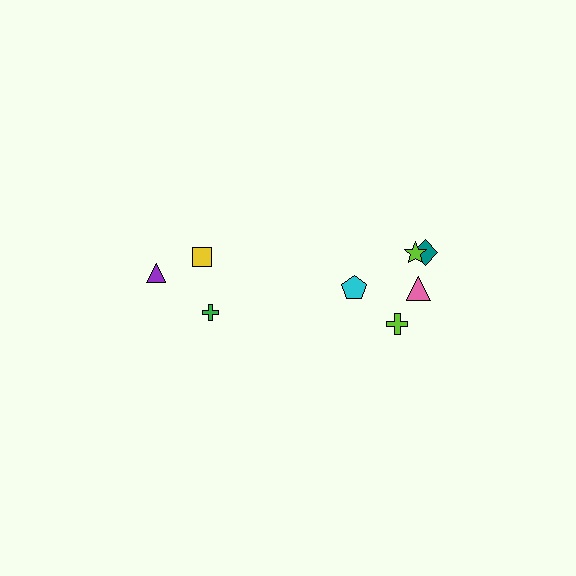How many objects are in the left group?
There are 3 objects.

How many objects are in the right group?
There are 5 objects.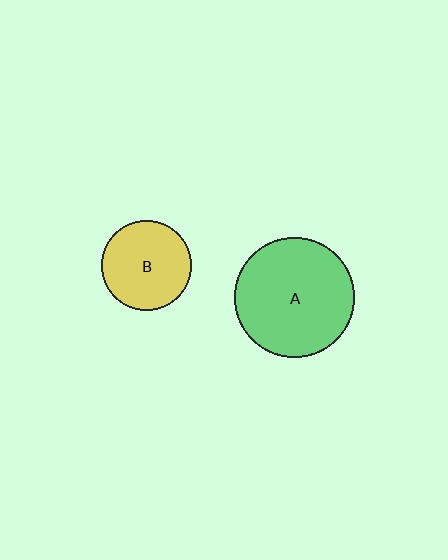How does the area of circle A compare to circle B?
Approximately 1.8 times.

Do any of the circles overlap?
No, none of the circles overlap.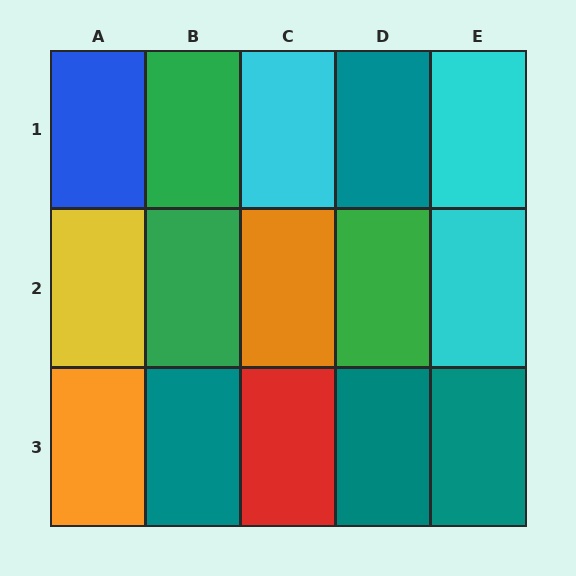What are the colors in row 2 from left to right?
Yellow, green, orange, green, cyan.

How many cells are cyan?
3 cells are cyan.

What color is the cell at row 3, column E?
Teal.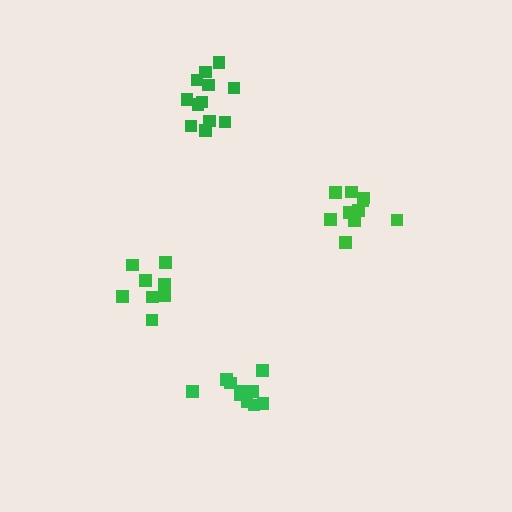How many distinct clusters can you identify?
There are 4 distinct clusters.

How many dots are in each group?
Group 1: 10 dots, Group 2: 10 dots, Group 3: 8 dots, Group 4: 12 dots (40 total).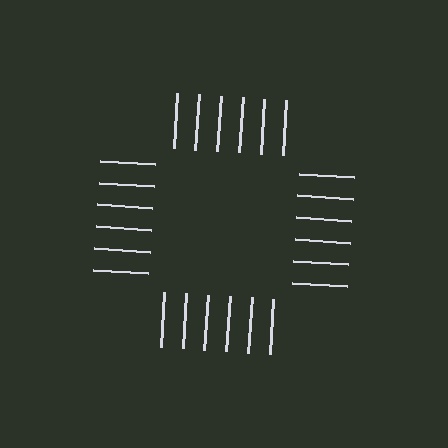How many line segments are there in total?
24 — 6 along each of the 4 edges.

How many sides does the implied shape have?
4 sides — the line-ends trace a square.